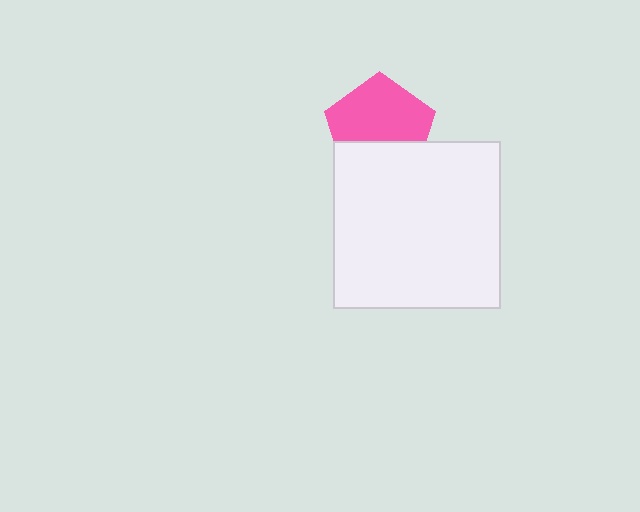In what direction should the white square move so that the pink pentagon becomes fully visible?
The white square should move down. That is the shortest direction to clear the overlap and leave the pink pentagon fully visible.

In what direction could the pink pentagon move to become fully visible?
The pink pentagon could move up. That would shift it out from behind the white square entirely.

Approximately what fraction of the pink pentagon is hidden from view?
Roughly 35% of the pink pentagon is hidden behind the white square.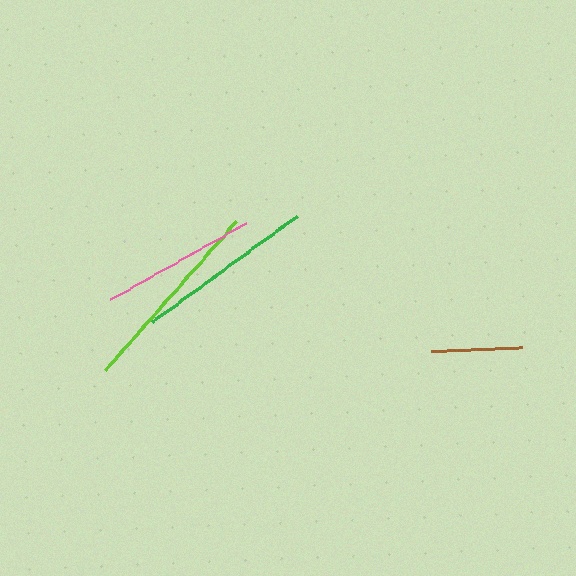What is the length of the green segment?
The green segment is approximately 179 pixels long.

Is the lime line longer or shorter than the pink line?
The lime line is longer than the pink line.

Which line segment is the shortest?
The brown line is the shortest at approximately 91 pixels.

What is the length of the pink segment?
The pink segment is approximately 156 pixels long.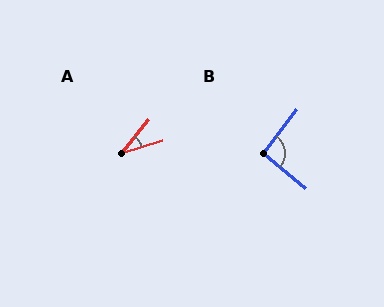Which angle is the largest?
B, at approximately 91 degrees.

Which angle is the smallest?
A, at approximately 34 degrees.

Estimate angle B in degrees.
Approximately 91 degrees.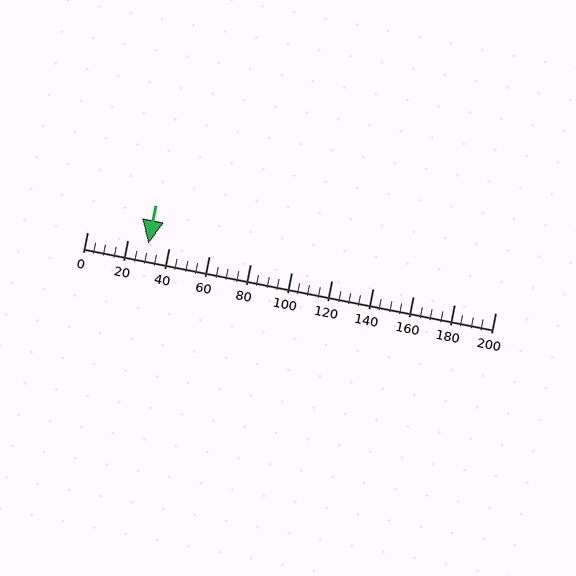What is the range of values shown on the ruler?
The ruler shows values from 0 to 200.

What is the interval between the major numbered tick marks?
The major tick marks are spaced 20 units apart.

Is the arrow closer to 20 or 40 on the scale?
The arrow is closer to 40.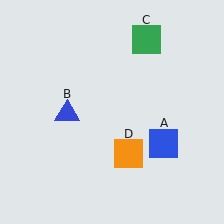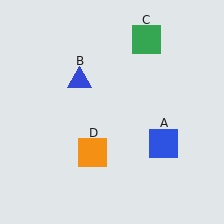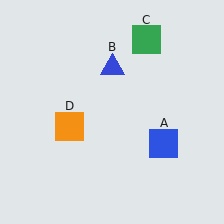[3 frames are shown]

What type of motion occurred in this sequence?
The blue triangle (object B), orange square (object D) rotated clockwise around the center of the scene.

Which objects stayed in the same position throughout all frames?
Blue square (object A) and green square (object C) remained stationary.